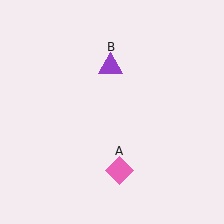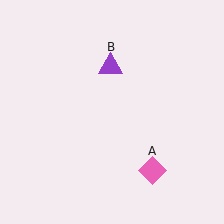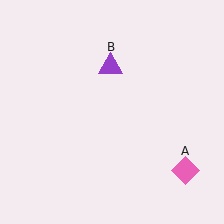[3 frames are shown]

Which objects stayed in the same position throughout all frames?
Purple triangle (object B) remained stationary.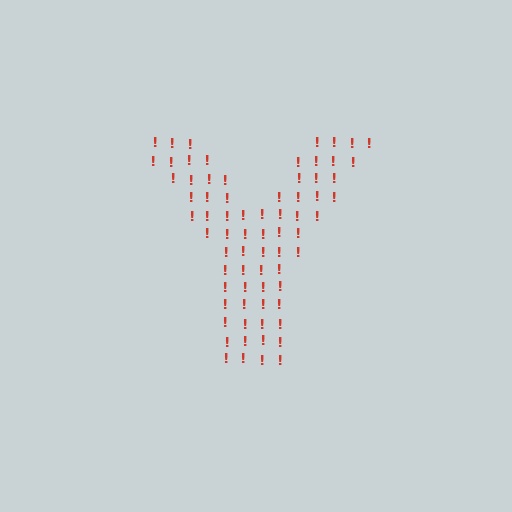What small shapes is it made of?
It is made of small exclamation marks.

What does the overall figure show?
The overall figure shows the letter Y.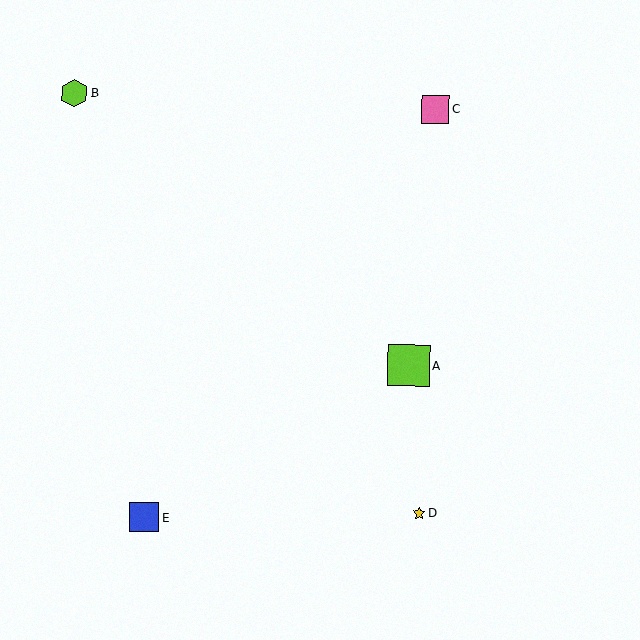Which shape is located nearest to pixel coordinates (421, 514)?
The yellow star (labeled D) at (419, 513) is nearest to that location.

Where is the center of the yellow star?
The center of the yellow star is at (419, 513).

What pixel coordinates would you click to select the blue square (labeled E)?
Click at (144, 518) to select the blue square E.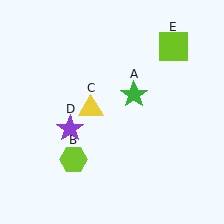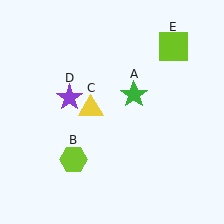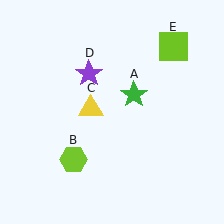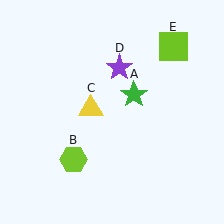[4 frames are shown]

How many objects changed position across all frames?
1 object changed position: purple star (object D).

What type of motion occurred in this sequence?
The purple star (object D) rotated clockwise around the center of the scene.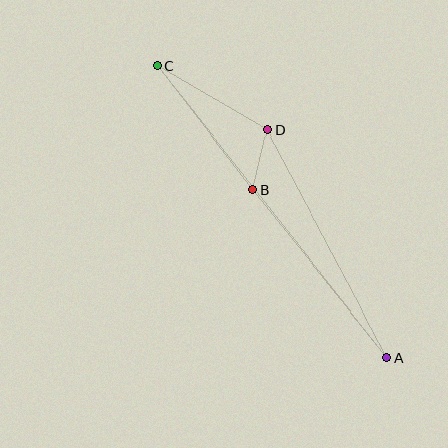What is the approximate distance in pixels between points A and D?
The distance between A and D is approximately 257 pixels.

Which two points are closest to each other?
Points B and D are closest to each other.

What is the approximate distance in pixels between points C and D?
The distance between C and D is approximately 128 pixels.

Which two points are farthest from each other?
Points A and C are farthest from each other.